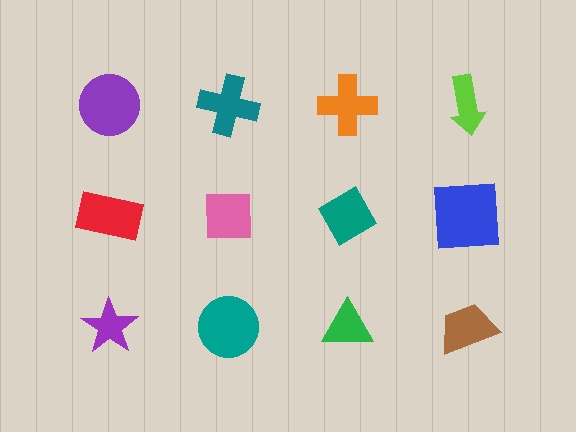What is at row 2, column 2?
A pink square.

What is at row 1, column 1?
A purple circle.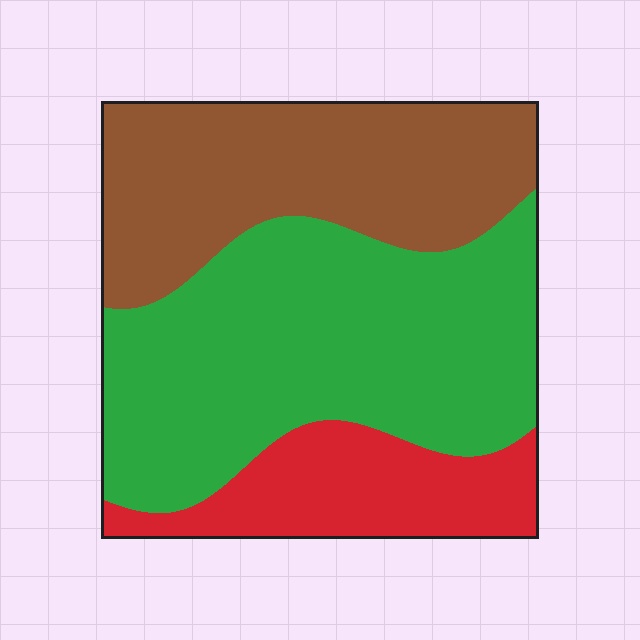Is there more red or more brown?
Brown.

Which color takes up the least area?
Red, at roughly 20%.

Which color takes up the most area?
Green, at roughly 50%.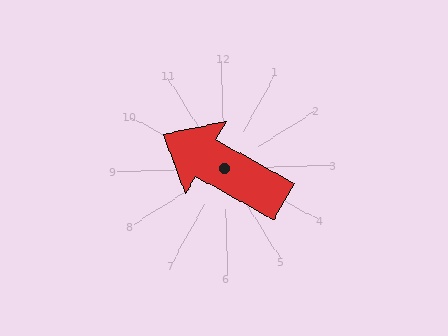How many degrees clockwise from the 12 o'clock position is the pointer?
Approximately 301 degrees.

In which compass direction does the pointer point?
Northwest.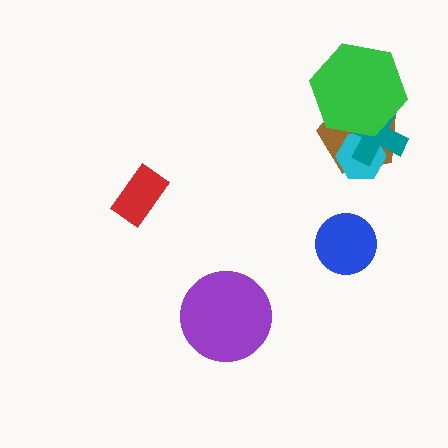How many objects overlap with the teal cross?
3 objects overlap with the teal cross.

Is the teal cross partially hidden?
Yes, it is partially covered by another shape.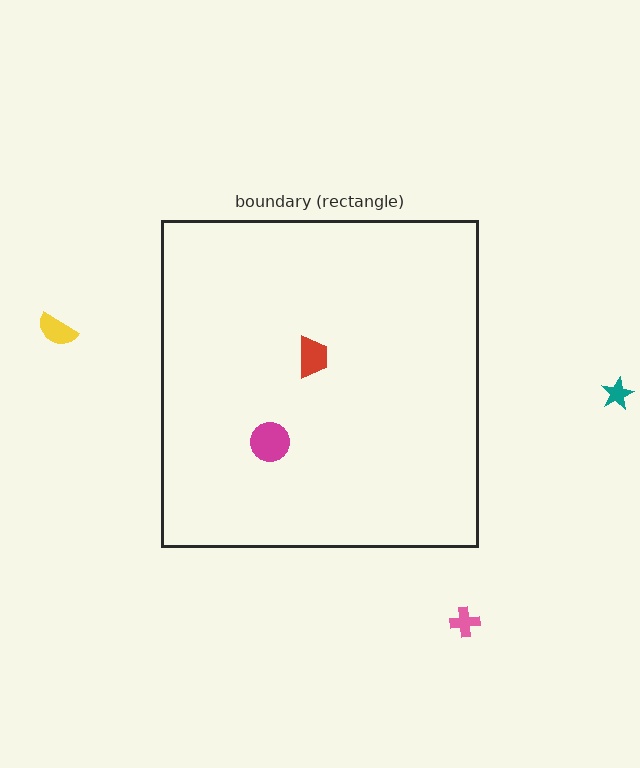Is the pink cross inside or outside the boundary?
Outside.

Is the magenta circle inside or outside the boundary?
Inside.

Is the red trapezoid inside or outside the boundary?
Inside.